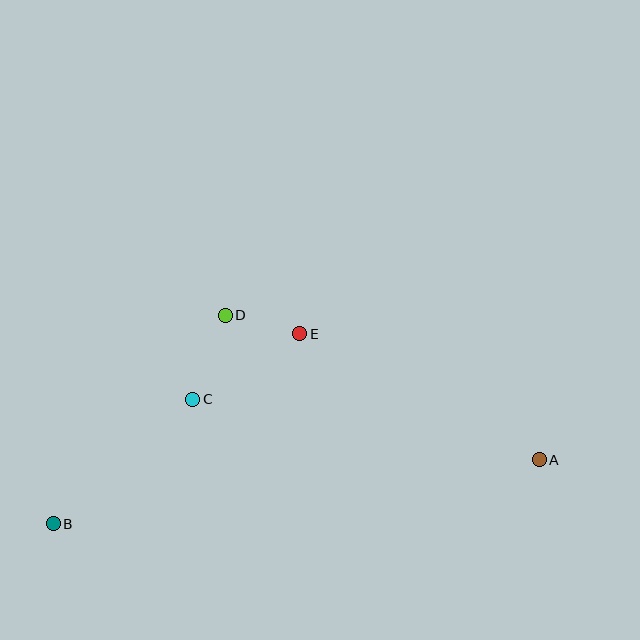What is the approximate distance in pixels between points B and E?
The distance between B and E is approximately 311 pixels.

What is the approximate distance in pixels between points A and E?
The distance between A and E is approximately 271 pixels.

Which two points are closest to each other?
Points D and E are closest to each other.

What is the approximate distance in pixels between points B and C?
The distance between B and C is approximately 187 pixels.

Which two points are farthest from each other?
Points A and B are farthest from each other.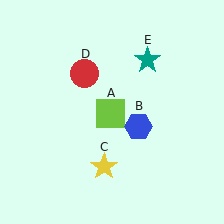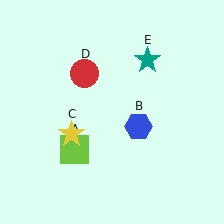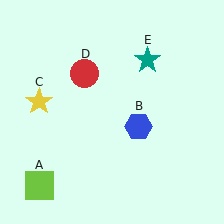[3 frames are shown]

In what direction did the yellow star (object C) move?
The yellow star (object C) moved up and to the left.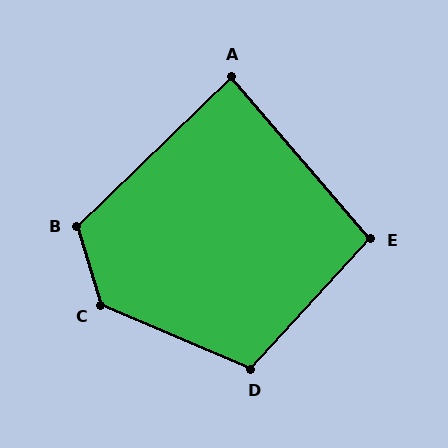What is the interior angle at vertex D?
Approximately 110 degrees (obtuse).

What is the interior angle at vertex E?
Approximately 97 degrees (obtuse).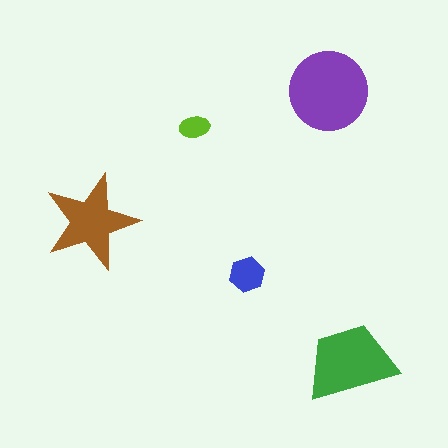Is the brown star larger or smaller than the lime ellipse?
Larger.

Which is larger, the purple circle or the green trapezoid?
The purple circle.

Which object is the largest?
The purple circle.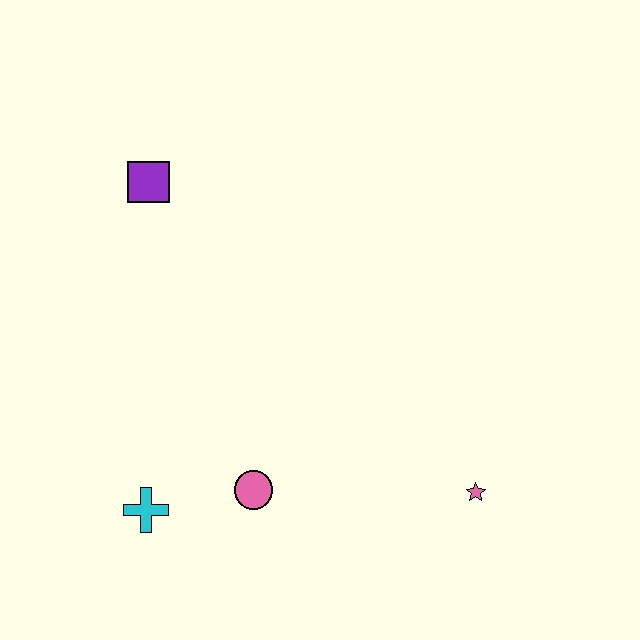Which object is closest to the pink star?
The pink circle is closest to the pink star.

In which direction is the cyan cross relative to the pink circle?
The cyan cross is to the left of the pink circle.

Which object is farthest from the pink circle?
The purple square is farthest from the pink circle.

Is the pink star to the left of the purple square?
No